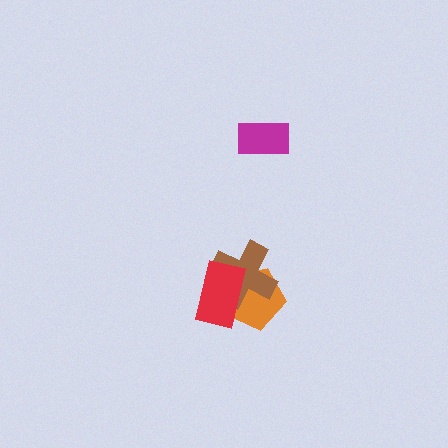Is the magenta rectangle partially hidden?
No, no other shape covers it.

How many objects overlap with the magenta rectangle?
0 objects overlap with the magenta rectangle.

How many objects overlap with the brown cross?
2 objects overlap with the brown cross.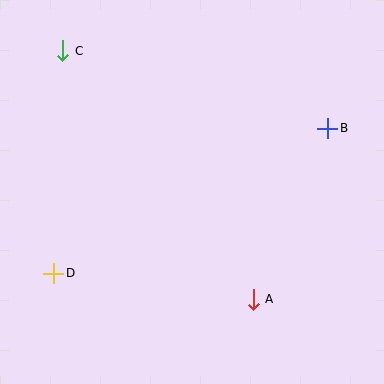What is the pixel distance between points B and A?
The distance between B and A is 186 pixels.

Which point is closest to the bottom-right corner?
Point A is closest to the bottom-right corner.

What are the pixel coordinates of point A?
Point A is at (253, 299).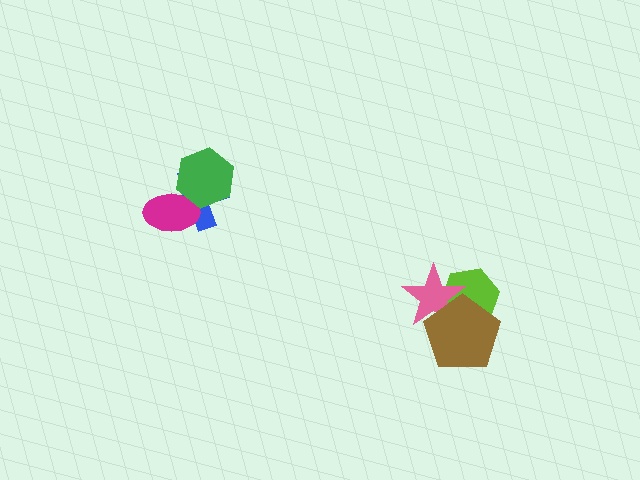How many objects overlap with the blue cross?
2 objects overlap with the blue cross.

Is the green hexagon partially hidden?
No, no other shape covers it.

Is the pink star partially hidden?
Yes, it is partially covered by another shape.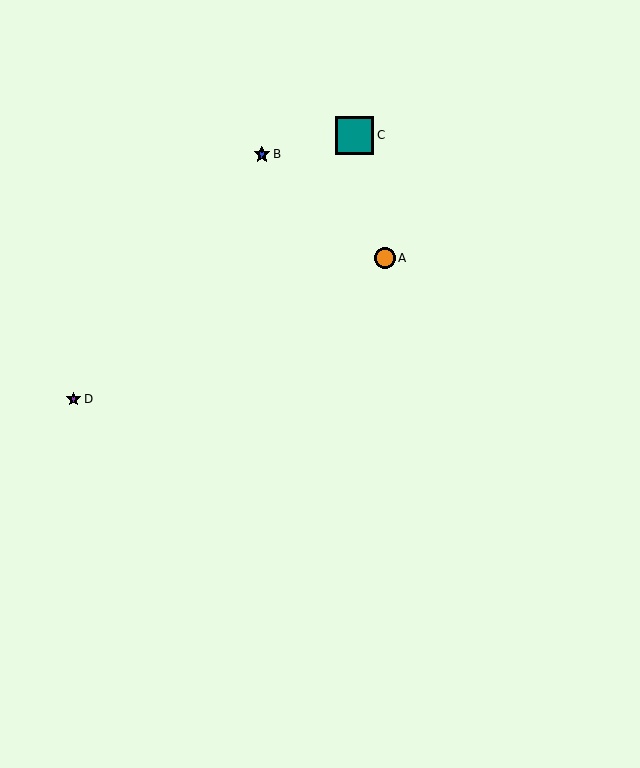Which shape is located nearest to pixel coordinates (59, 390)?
The purple star (labeled D) at (73, 399) is nearest to that location.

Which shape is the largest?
The teal square (labeled C) is the largest.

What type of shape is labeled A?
Shape A is an orange circle.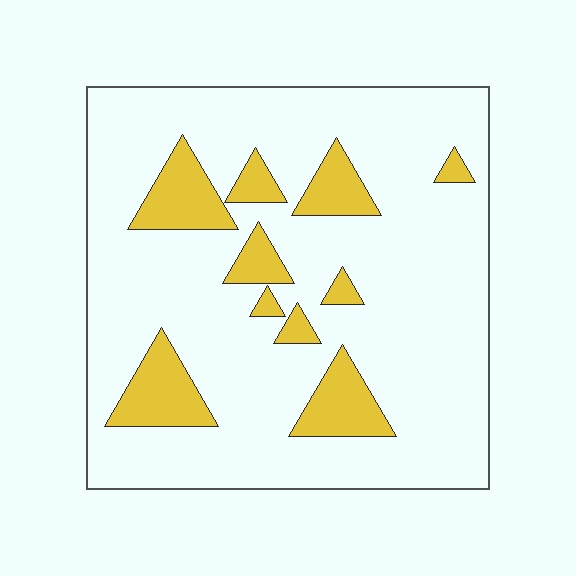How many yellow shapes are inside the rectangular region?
10.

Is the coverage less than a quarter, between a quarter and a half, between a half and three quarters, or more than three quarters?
Less than a quarter.